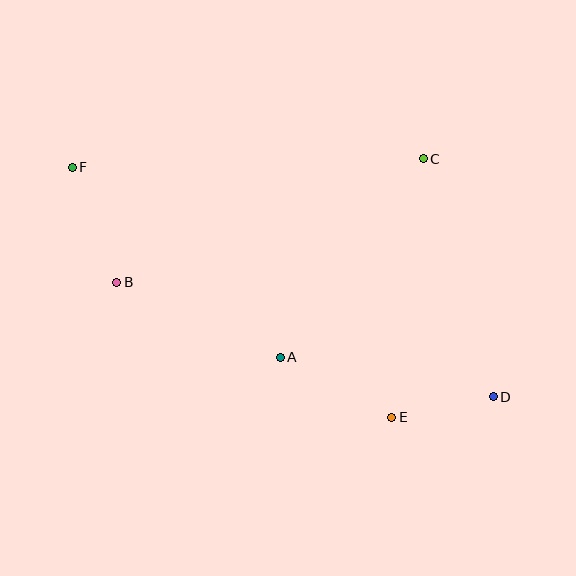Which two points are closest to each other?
Points D and E are closest to each other.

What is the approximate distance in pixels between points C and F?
The distance between C and F is approximately 351 pixels.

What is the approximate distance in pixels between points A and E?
The distance between A and E is approximately 127 pixels.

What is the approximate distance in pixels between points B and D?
The distance between B and D is approximately 394 pixels.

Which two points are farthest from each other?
Points D and F are farthest from each other.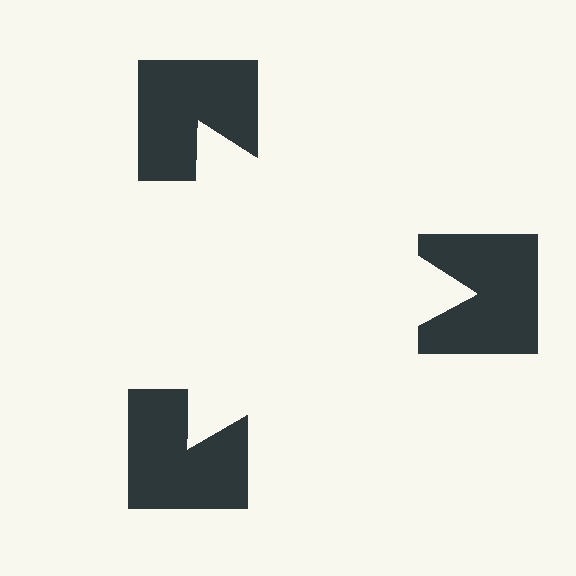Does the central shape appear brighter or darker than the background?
It typically appears slightly brighter than the background, even though no actual brightness change is drawn.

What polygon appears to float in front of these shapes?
An illusory triangle — its edges are inferred from the aligned wedge cuts in the notched squares, not physically drawn.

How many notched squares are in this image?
There are 3 — one at each vertex of the illusory triangle.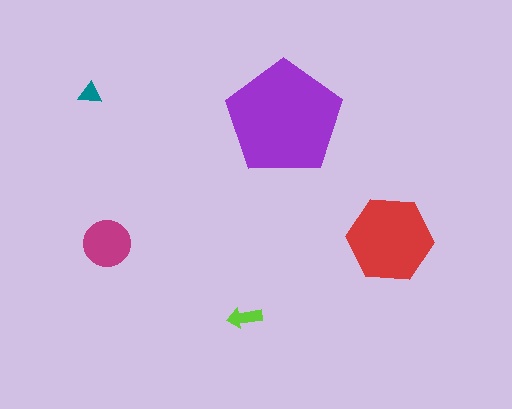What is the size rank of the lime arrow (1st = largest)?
4th.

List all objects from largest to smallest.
The purple pentagon, the red hexagon, the magenta circle, the lime arrow, the teal triangle.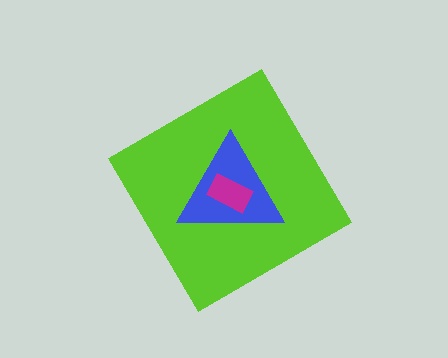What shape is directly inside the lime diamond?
The blue triangle.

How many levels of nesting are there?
3.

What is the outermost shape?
The lime diamond.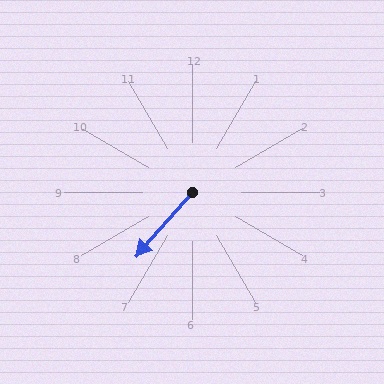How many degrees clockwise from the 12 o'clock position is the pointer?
Approximately 221 degrees.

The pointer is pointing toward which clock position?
Roughly 7 o'clock.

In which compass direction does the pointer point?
Southwest.